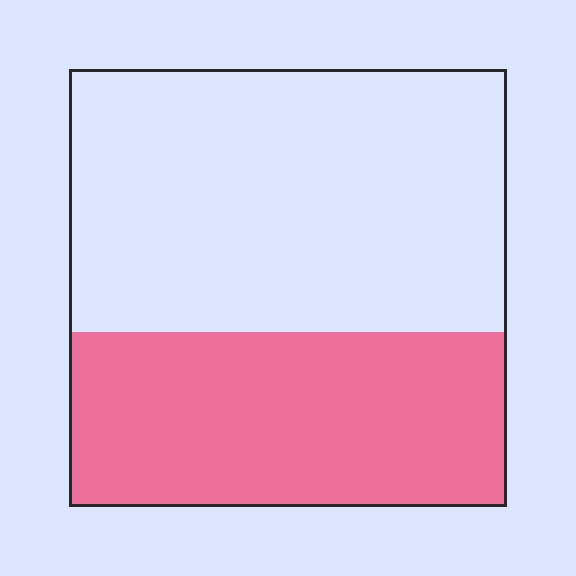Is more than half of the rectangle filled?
No.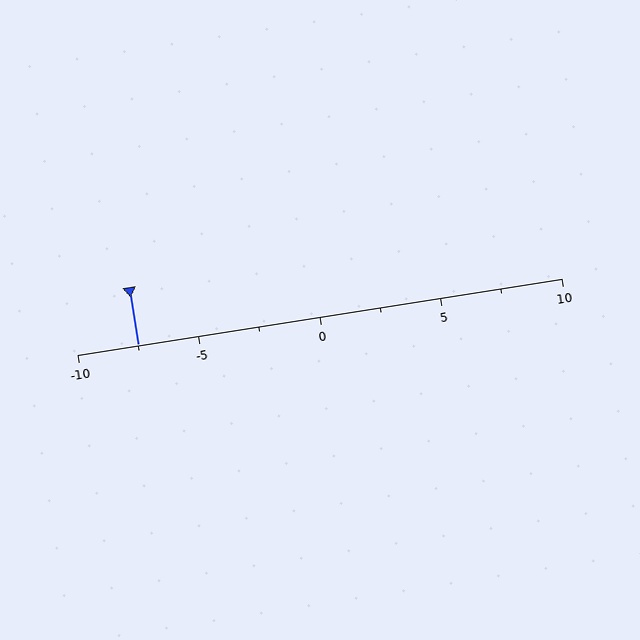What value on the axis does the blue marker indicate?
The marker indicates approximately -7.5.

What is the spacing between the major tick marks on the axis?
The major ticks are spaced 5 apart.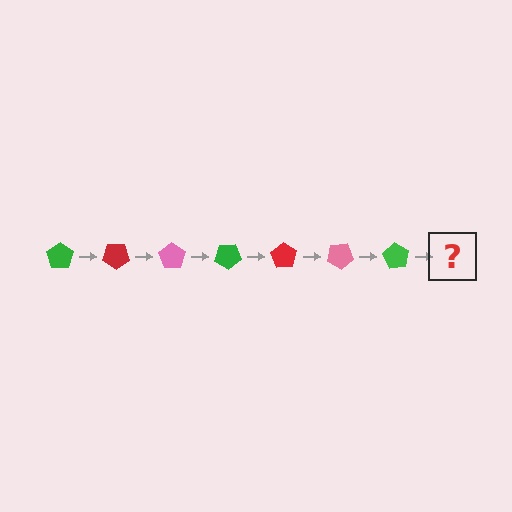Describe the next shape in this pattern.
It should be a red pentagon, rotated 245 degrees from the start.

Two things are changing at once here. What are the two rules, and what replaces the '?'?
The two rules are that it rotates 35 degrees each step and the color cycles through green, red, and pink. The '?' should be a red pentagon, rotated 245 degrees from the start.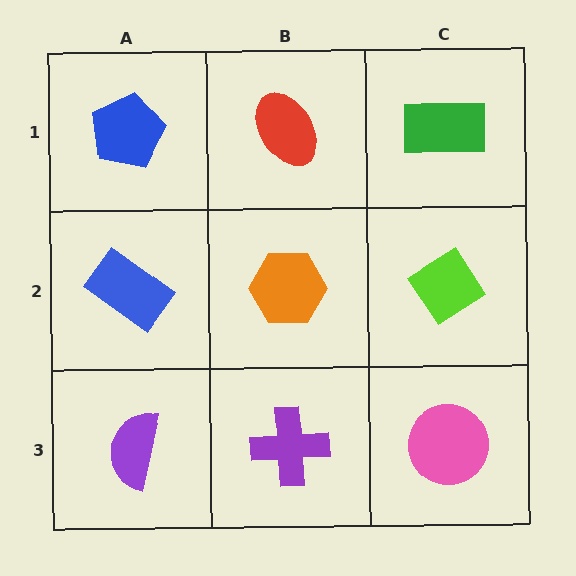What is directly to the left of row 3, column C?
A purple cross.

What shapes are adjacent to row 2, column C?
A green rectangle (row 1, column C), a pink circle (row 3, column C), an orange hexagon (row 2, column B).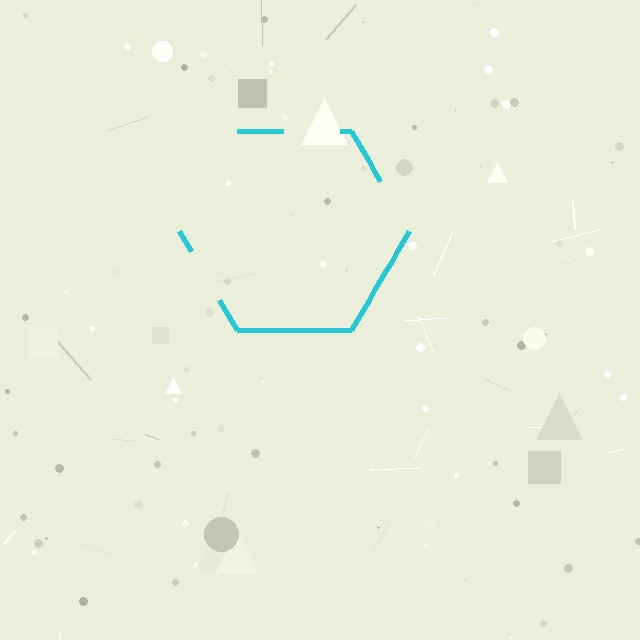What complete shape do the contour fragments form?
The contour fragments form a hexagon.